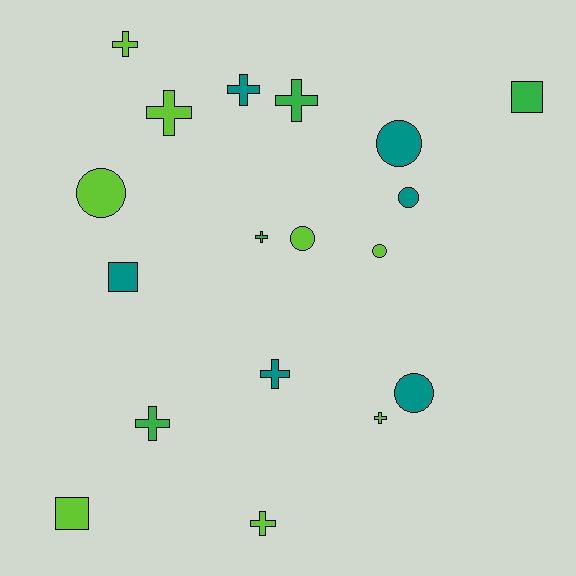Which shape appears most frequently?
Cross, with 9 objects.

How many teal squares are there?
There is 1 teal square.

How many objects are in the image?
There are 18 objects.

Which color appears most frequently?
Lime, with 8 objects.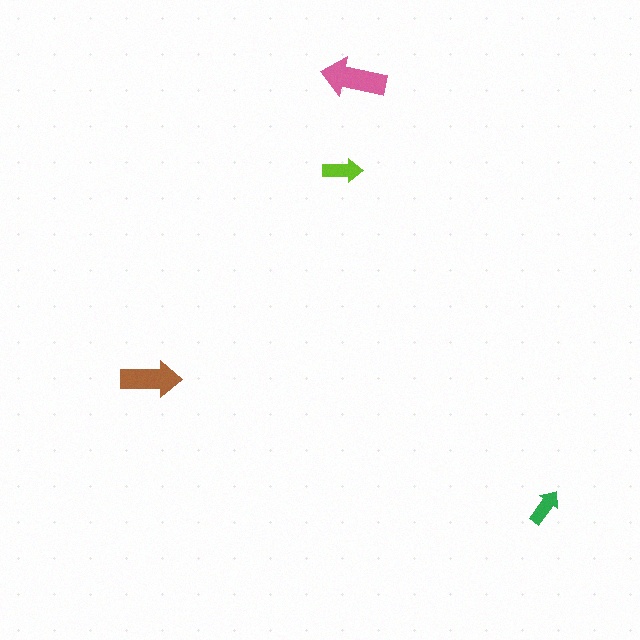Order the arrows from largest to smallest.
the pink one, the brown one, the lime one, the green one.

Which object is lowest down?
The green arrow is bottommost.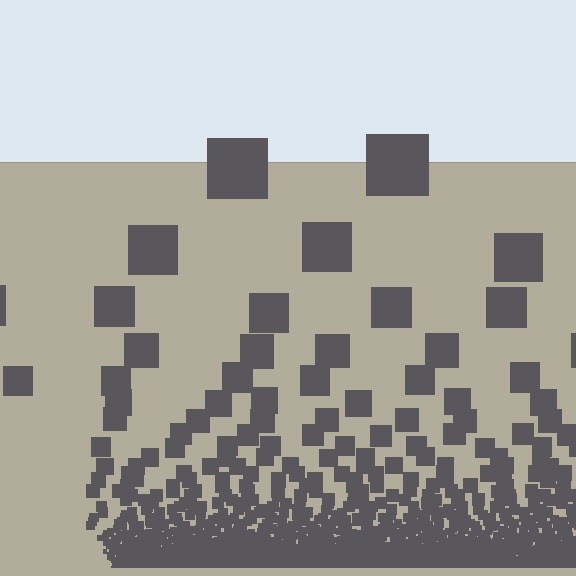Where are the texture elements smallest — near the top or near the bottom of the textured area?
Near the bottom.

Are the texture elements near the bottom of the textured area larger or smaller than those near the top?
Smaller. The gradient is inverted — elements near the bottom are smaller and denser.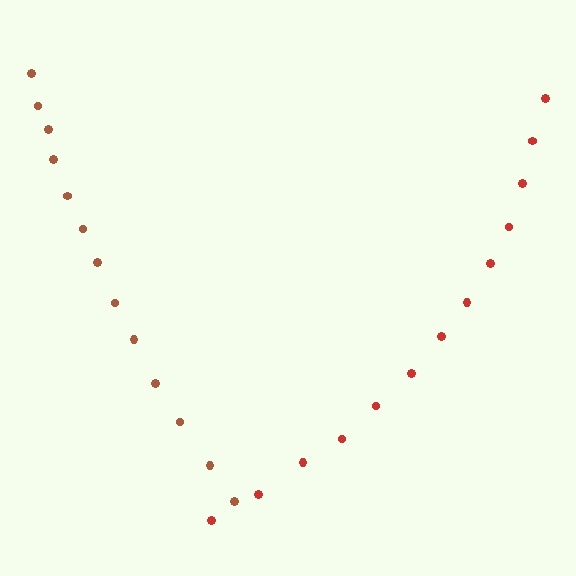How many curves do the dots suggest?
There are 2 distinct paths.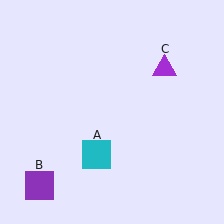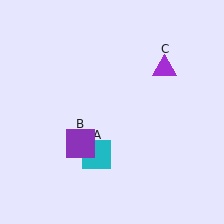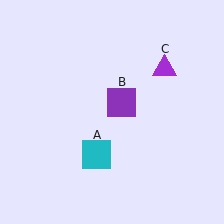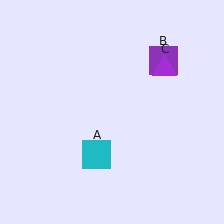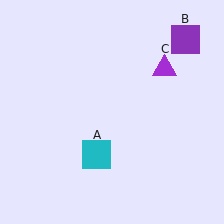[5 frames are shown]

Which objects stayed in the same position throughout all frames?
Cyan square (object A) and purple triangle (object C) remained stationary.